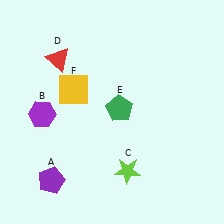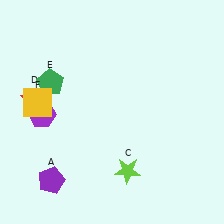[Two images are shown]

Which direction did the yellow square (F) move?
The yellow square (F) moved left.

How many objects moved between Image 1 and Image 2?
3 objects moved between the two images.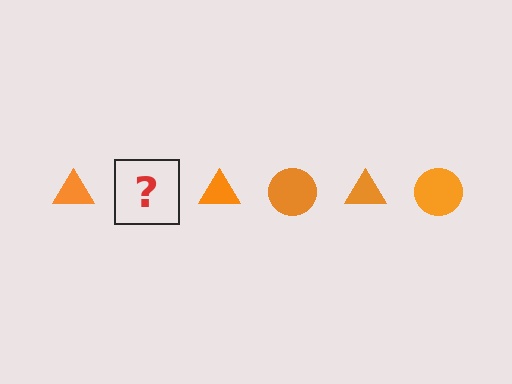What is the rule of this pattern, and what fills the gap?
The rule is that the pattern cycles through triangle, circle shapes in orange. The gap should be filled with an orange circle.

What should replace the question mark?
The question mark should be replaced with an orange circle.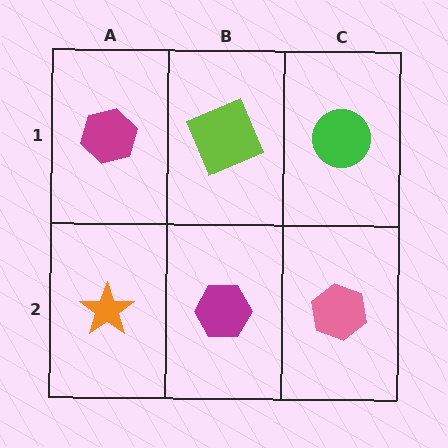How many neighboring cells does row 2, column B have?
3.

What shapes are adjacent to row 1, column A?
An orange star (row 2, column A), a lime square (row 1, column B).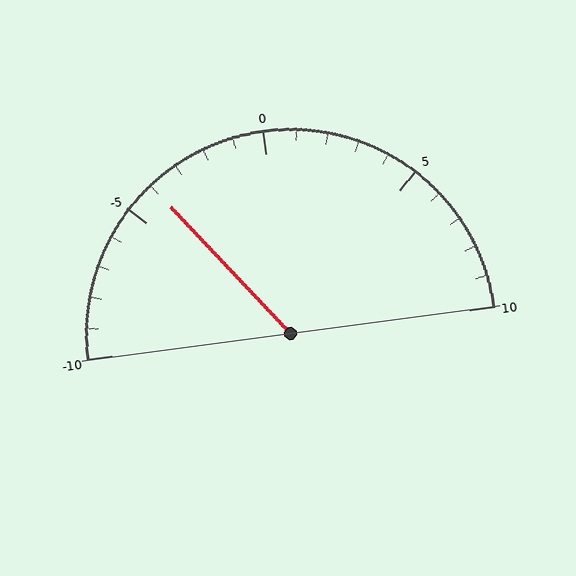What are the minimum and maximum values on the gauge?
The gauge ranges from -10 to 10.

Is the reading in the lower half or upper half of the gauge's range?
The reading is in the lower half of the range (-10 to 10).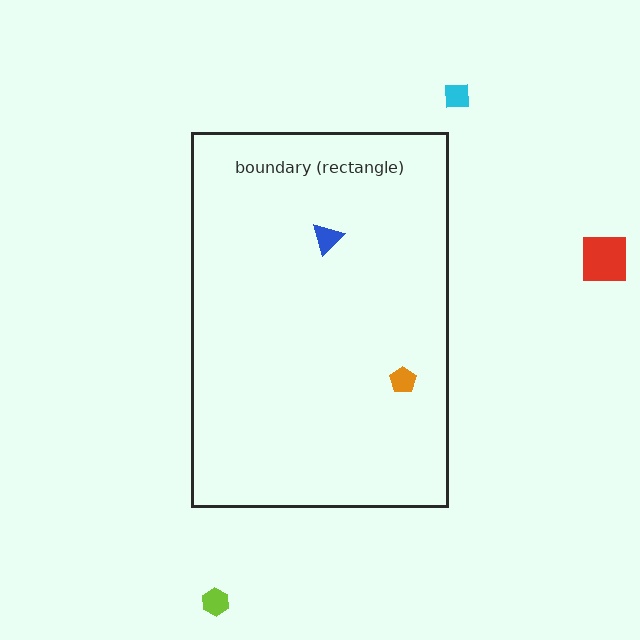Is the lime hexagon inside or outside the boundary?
Outside.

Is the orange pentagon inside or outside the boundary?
Inside.